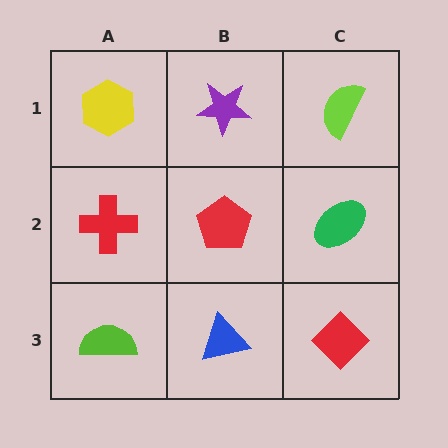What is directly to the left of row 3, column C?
A blue triangle.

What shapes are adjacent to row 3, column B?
A red pentagon (row 2, column B), a lime semicircle (row 3, column A), a red diamond (row 3, column C).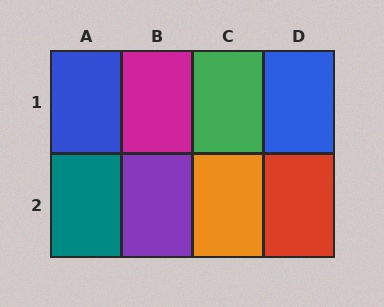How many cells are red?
1 cell is red.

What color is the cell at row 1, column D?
Blue.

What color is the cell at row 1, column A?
Blue.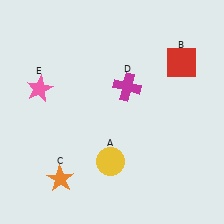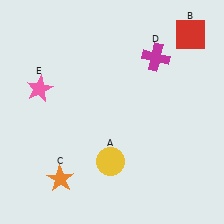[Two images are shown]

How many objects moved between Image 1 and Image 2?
2 objects moved between the two images.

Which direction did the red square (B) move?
The red square (B) moved up.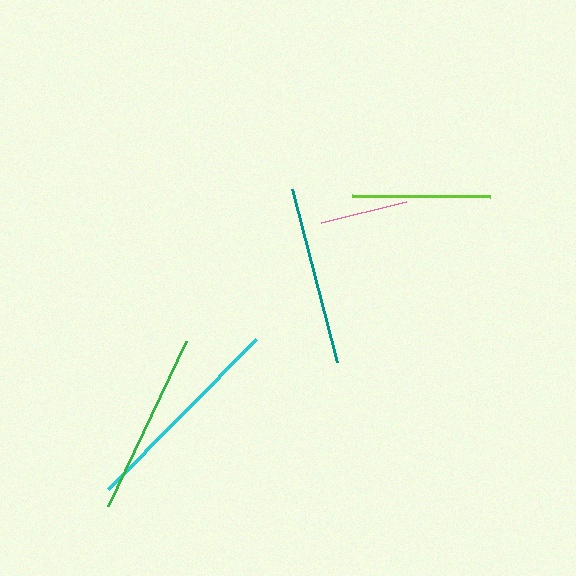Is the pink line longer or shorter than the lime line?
The lime line is longer than the pink line.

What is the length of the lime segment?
The lime segment is approximately 138 pixels long.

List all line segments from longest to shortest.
From longest to shortest: cyan, green, teal, lime, pink.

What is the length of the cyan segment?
The cyan segment is approximately 211 pixels long.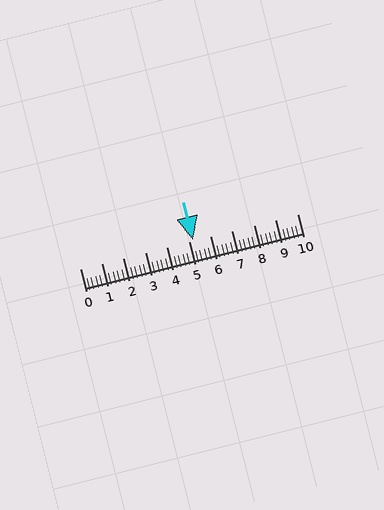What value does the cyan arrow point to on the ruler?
The cyan arrow points to approximately 5.2.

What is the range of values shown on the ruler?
The ruler shows values from 0 to 10.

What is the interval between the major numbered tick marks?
The major tick marks are spaced 1 units apart.